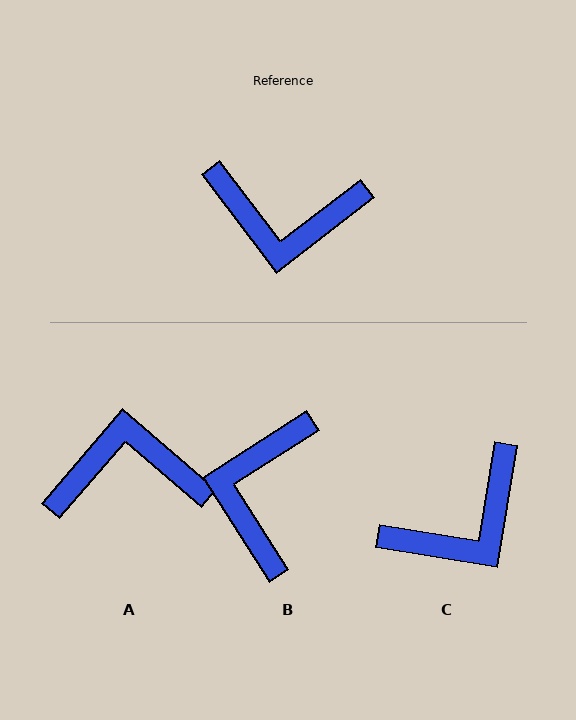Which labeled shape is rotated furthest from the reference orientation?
A, about 168 degrees away.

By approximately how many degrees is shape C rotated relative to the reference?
Approximately 43 degrees counter-clockwise.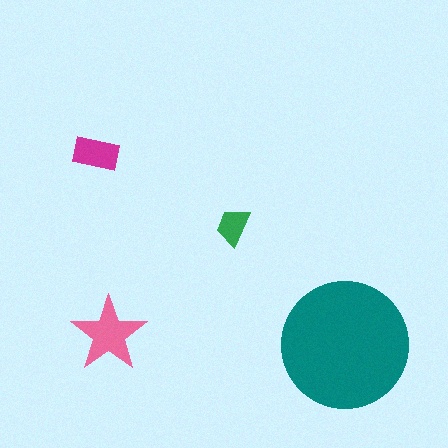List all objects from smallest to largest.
The green trapezoid, the magenta rectangle, the pink star, the teal circle.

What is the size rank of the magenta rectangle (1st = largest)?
3rd.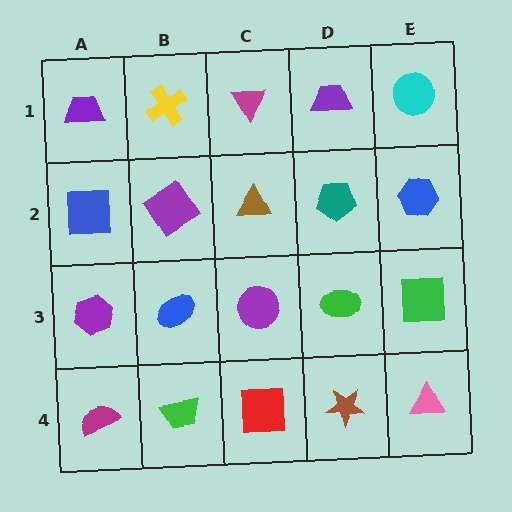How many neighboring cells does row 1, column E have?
2.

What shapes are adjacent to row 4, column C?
A purple circle (row 3, column C), a green trapezoid (row 4, column B), a brown star (row 4, column D).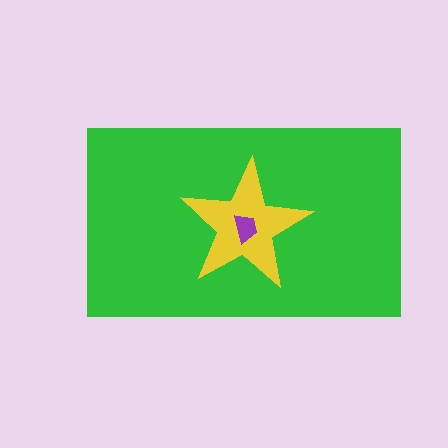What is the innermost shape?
The purple trapezoid.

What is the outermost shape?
The green rectangle.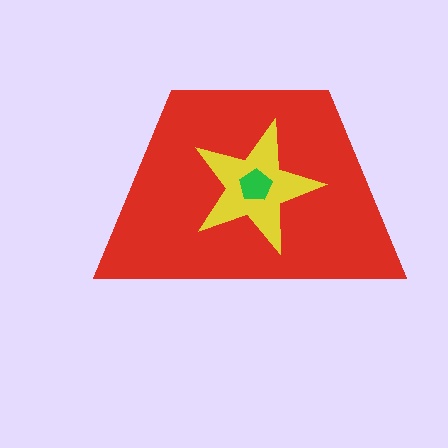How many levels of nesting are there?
3.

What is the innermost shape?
The green pentagon.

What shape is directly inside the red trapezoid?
The yellow star.